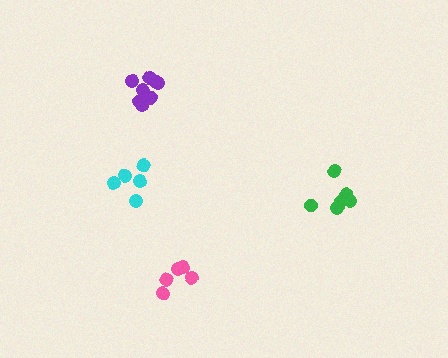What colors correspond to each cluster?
The clusters are colored: green, pink, cyan, purple.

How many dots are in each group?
Group 1: 7 dots, Group 2: 5 dots, Group 3: 5 dots, Group 4: 8 dots (25 total).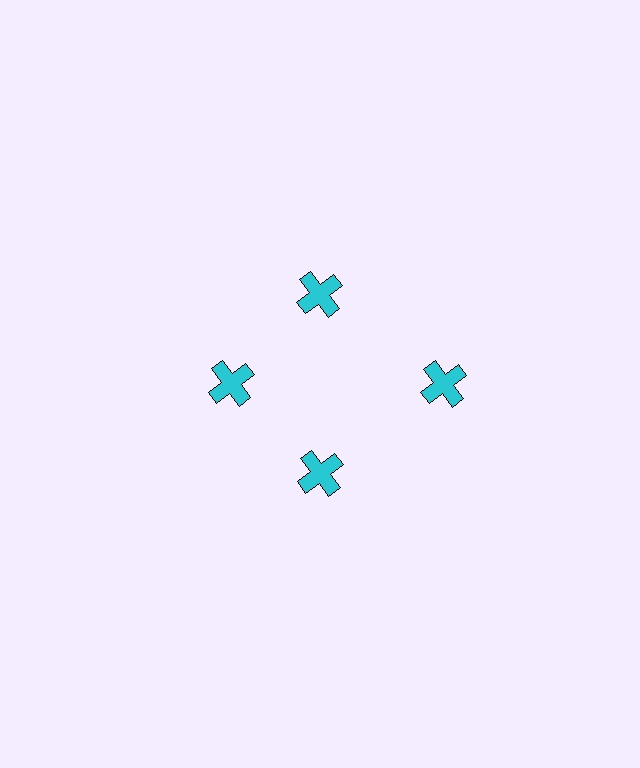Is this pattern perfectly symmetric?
No. The 4 cyan crosses are arranged in a ring, but one element near the 3 o'clock position is pushed outward from the center, breaking the 4-fold rotational symmetry.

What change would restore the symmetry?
The symmetry would be restored by moving it inward, back onto the ring so that all 4 crosses sit at equal angles and equal distance from the center.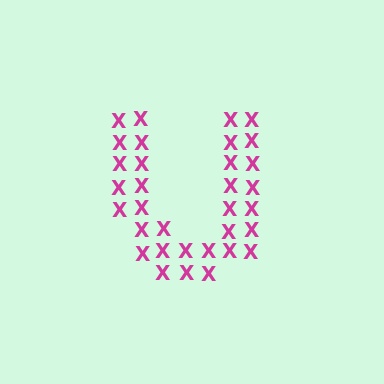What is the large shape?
The large shape is the letter U.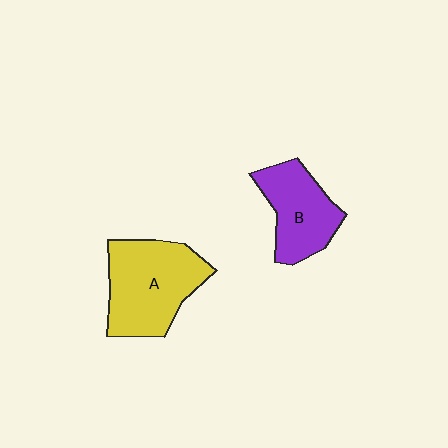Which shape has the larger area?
Shape A (yellow).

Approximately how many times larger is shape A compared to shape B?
Approximately 1.4 times.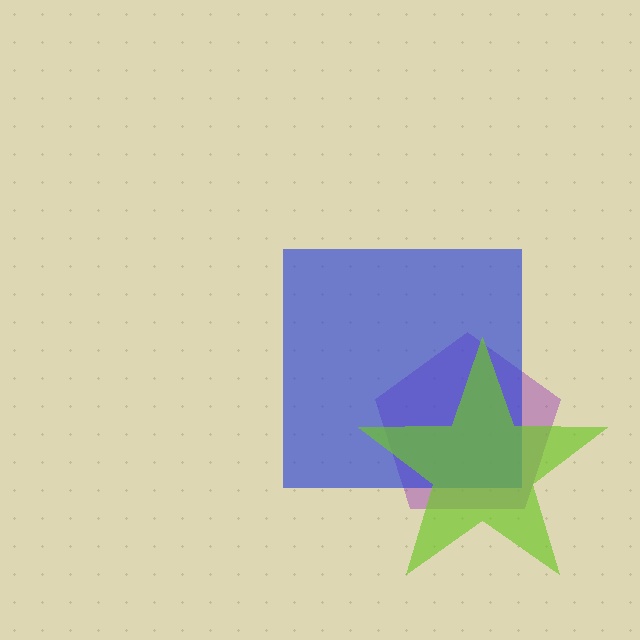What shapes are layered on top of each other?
The layered shapes are: a purple pentagon, a blue square, a lime star.